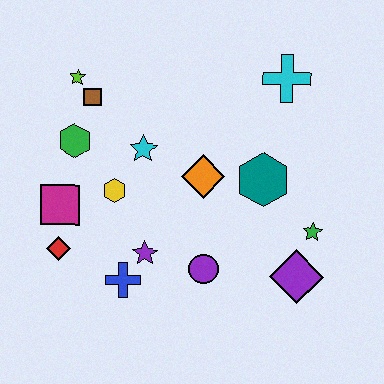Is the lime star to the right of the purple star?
No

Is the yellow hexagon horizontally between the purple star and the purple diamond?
No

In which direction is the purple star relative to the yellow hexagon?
The purple star is below the yellow hexagon.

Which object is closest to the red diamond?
The magenta square is closest to the red diamond.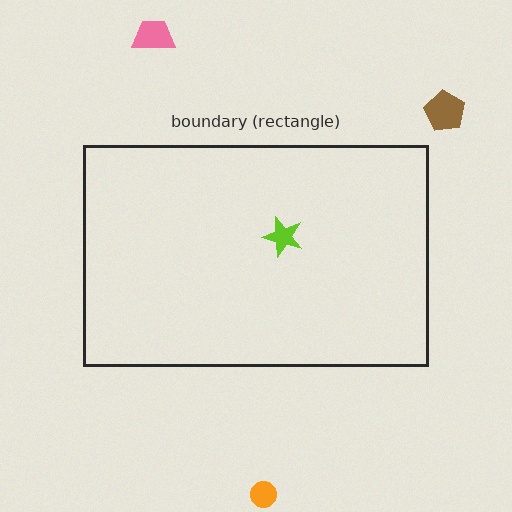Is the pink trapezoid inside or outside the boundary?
Outside.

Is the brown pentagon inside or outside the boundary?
Outside.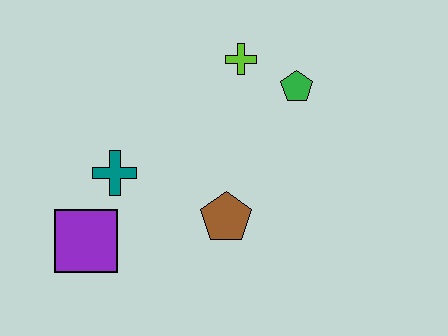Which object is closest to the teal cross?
The purple square is closest to the teal cross.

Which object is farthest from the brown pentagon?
The lime cross is farthest from the brown pentagon.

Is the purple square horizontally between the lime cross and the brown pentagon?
No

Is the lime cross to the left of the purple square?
No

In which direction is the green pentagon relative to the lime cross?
The green pentagon is to the right of the lime cross.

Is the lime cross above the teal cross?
Yes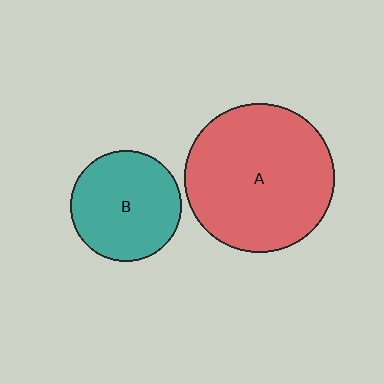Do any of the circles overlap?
No, none of the circles overlap.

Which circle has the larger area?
Circle A (red).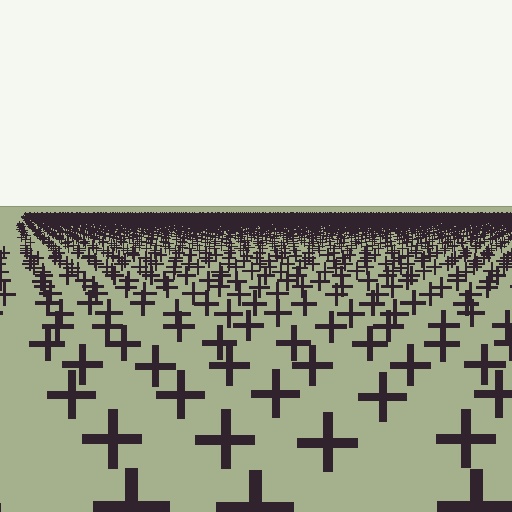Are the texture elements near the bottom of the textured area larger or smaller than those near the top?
Larger. Near the bottom, elements are closer to the viewer and appear at a bigger on-screen size.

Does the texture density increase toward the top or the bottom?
Density increases toward the top.